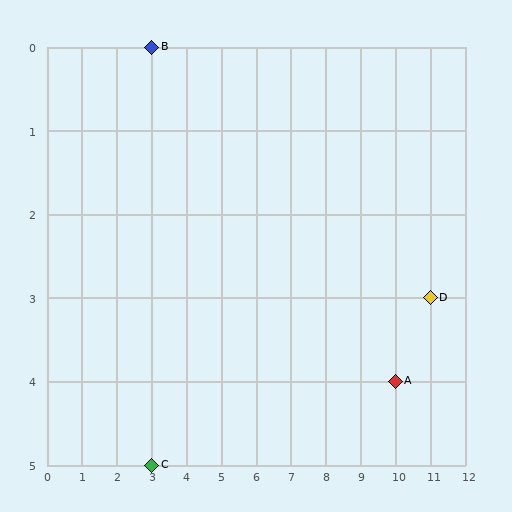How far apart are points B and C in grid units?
Points B and C are 5 rows apart.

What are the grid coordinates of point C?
Point C is at grid coordinates (3, 5).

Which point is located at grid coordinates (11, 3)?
Point D is at (11, 3).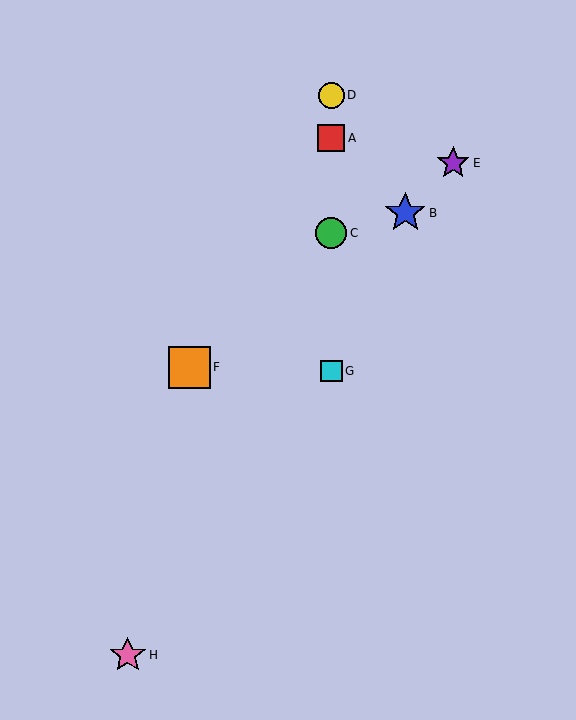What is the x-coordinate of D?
Object D is at x≈331.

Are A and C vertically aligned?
Yes, both are at x≈331.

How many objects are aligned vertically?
4 objects (A, C, D, G) are aligned vertically.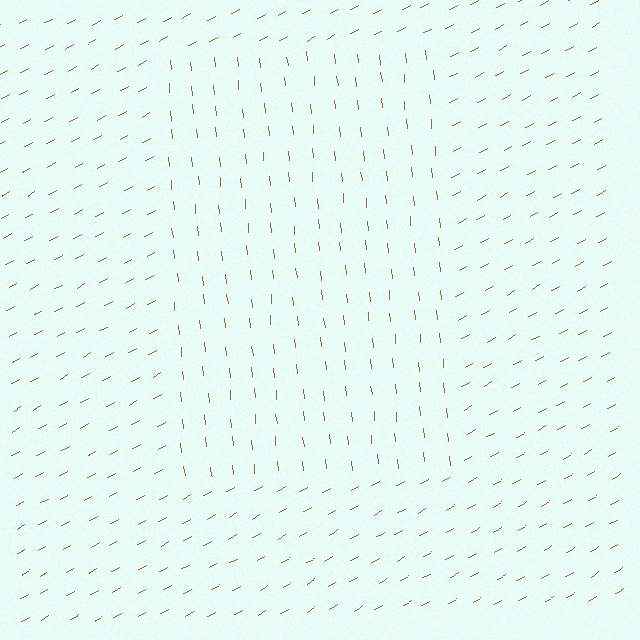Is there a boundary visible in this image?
Yes, there is a texture boundary formed by a change in line orientation.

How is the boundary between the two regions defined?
The boundary is defined purely by a change in line orientation (approximately 68 degrees difference). All lines are the same color and thickness.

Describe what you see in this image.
The image is filled with small brown line segments. A rectangle region in the image has lines oriented differently from the surrounding lines, creating a visible texture boundary.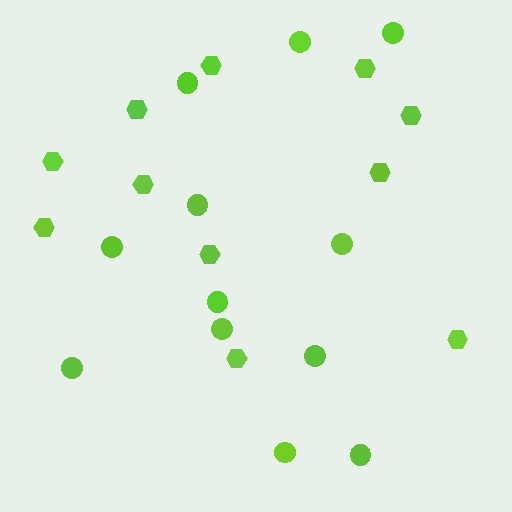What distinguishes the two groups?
There are 2 groups: one group of circles (12) and one group of hexagons (11).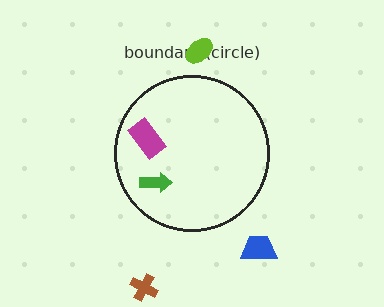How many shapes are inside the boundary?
2 inside, 3 outside.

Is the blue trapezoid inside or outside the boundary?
Outside.